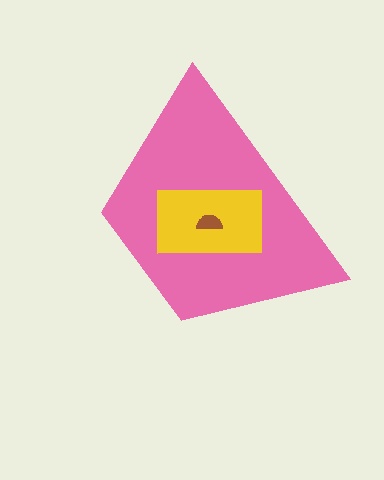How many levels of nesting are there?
3.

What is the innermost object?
The brown semicircle.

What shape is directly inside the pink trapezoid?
The yellow rectangle.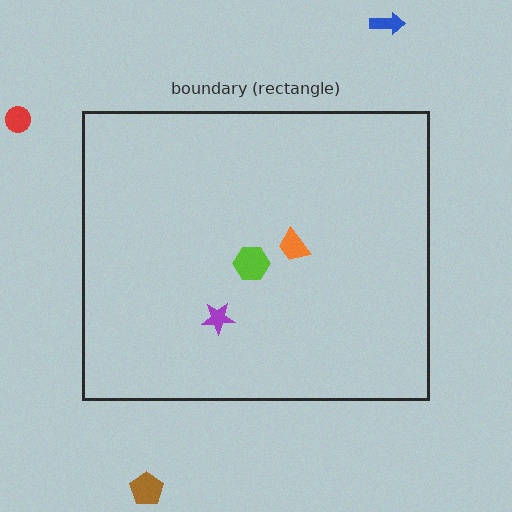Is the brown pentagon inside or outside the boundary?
Outside.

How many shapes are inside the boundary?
3 inside, 3 outside.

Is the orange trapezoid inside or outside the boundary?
Inside.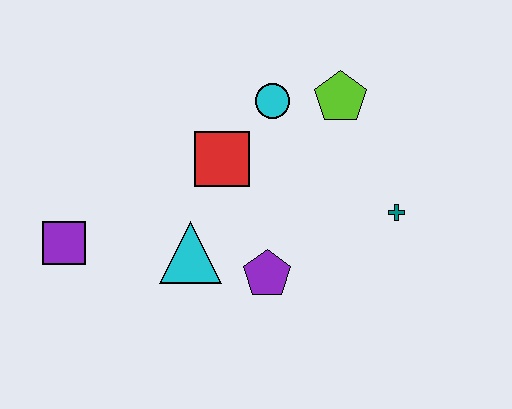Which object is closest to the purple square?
The cyan triangle is closest to the purple square.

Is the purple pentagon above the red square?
No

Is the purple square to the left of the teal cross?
Yes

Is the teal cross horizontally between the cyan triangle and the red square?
No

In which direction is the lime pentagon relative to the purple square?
The lime pentagon is to the right of the purple square.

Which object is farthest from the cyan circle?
The purple square is farthest from the cyan circle.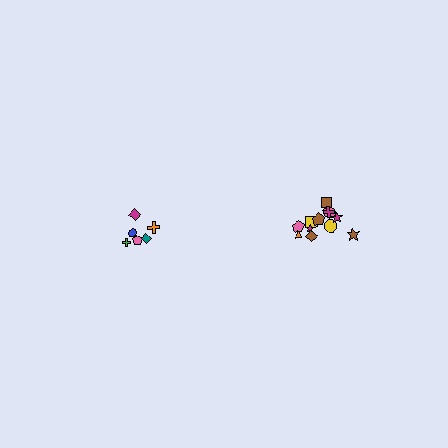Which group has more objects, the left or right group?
The right group.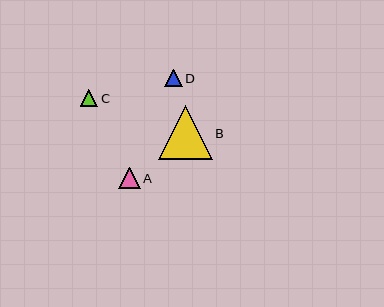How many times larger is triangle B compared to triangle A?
Triangle B is approximately 2.5 times the size of triangle A.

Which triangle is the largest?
Triangle B is the largest with a size of approximately 54 pixels.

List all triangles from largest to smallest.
From largest to smallest: B, A, D, C.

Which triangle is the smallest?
Triangle C is the smallest with a size of approximately 17 pixels.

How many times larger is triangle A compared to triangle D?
Triangle A is approximately 1.3 times the size of triangle D.